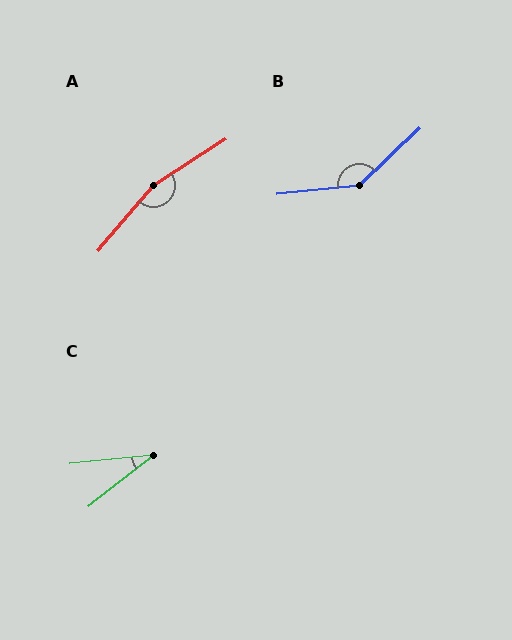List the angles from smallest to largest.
C (32°), B (142°), A (163°).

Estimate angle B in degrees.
Approximately 142 degrees.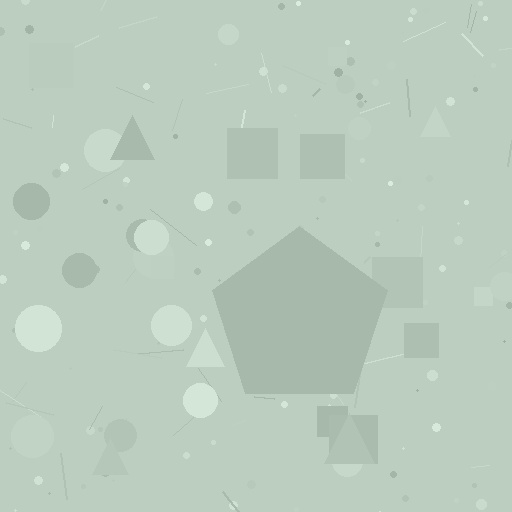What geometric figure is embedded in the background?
A pentagon is embedded in the background.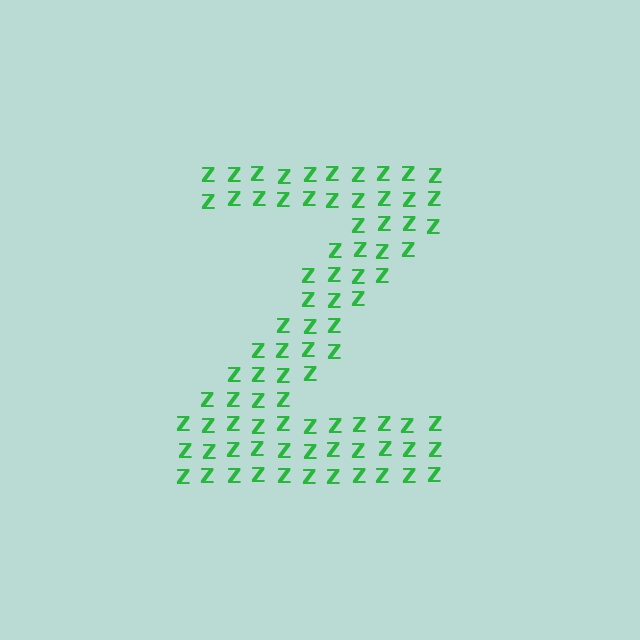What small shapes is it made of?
It is made of small letter Z's.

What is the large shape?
The large shape is the letter Z.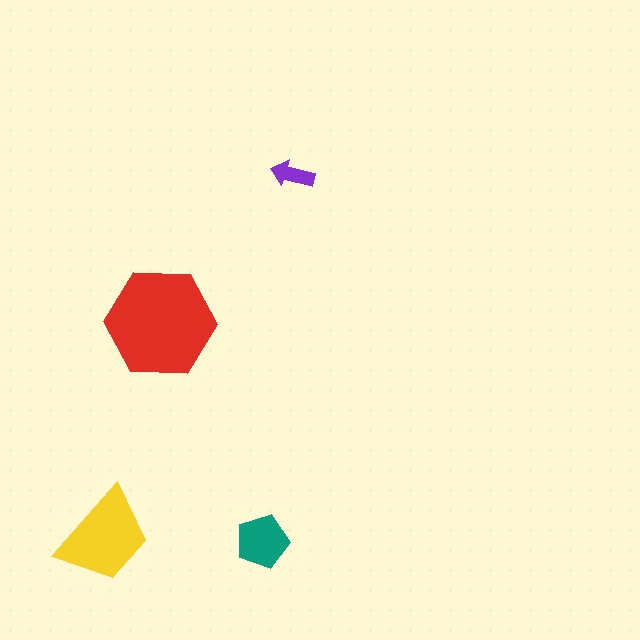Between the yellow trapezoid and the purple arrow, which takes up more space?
The yellow trapezoid.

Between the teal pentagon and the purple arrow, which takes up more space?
The teal pentagon.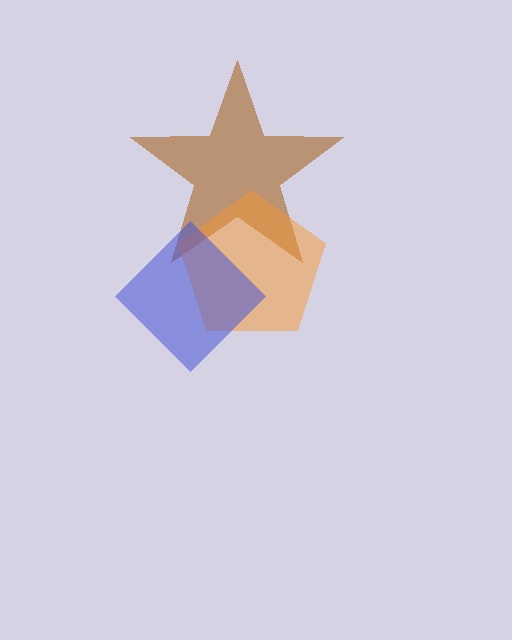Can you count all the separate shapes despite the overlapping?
Yes, there are 3 separate shapes.